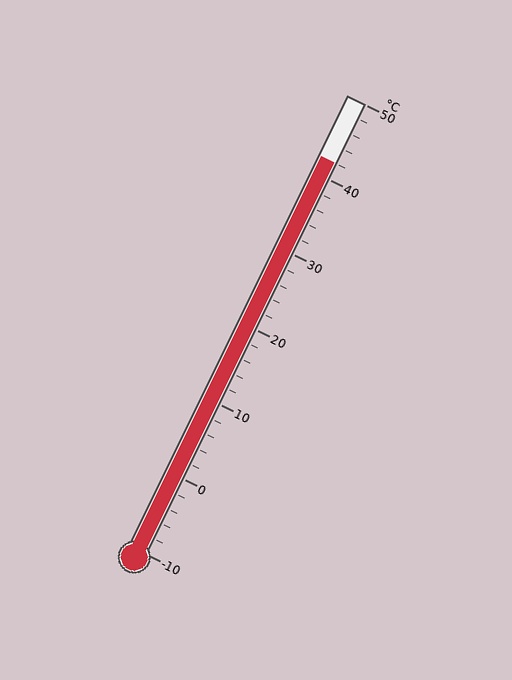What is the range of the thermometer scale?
The thermometer scale ranges from -10°C to 50°C.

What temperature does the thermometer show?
The thermometer shows approximately 42°C.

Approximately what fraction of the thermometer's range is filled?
The thermometer is filled to approximately 85% of its range.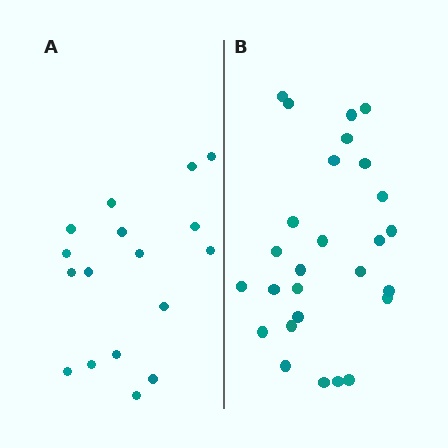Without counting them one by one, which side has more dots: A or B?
Region B (the right region) has more dots.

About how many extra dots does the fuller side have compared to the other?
Region B has roughly 10 or so more dots than region A.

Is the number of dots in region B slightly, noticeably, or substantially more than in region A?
Region B has substantially more. The ratio is roughly 1.6 to 1.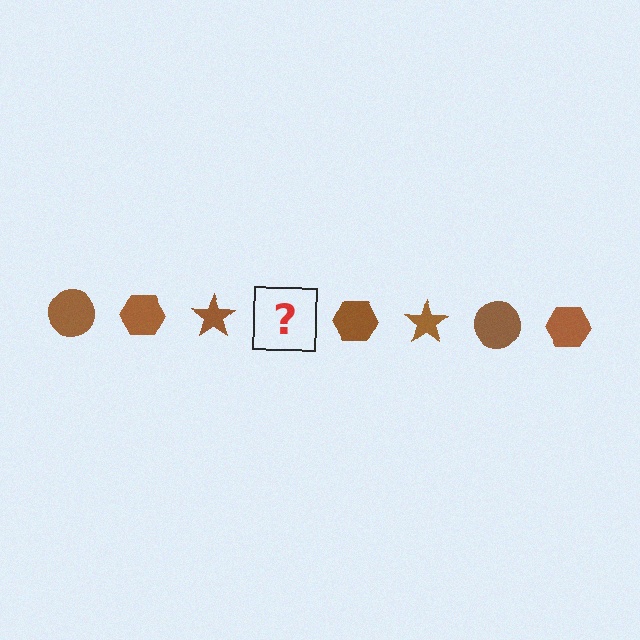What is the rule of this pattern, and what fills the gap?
The rule is that the pattern cycles through circle, hexagon, star shapes in brown. The gap should be filled with a brown circle.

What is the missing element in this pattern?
The missing element is a brown circle.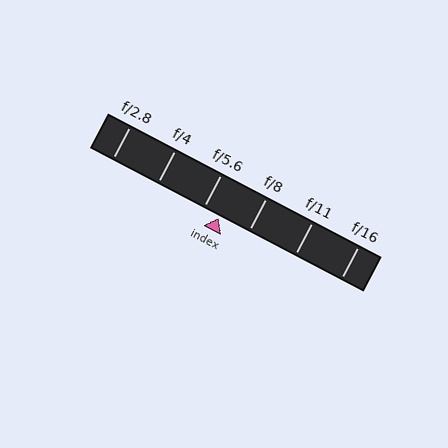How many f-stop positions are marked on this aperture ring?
There are 6 f-stop positions marked.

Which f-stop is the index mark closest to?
The index mark is closest to f/5.6.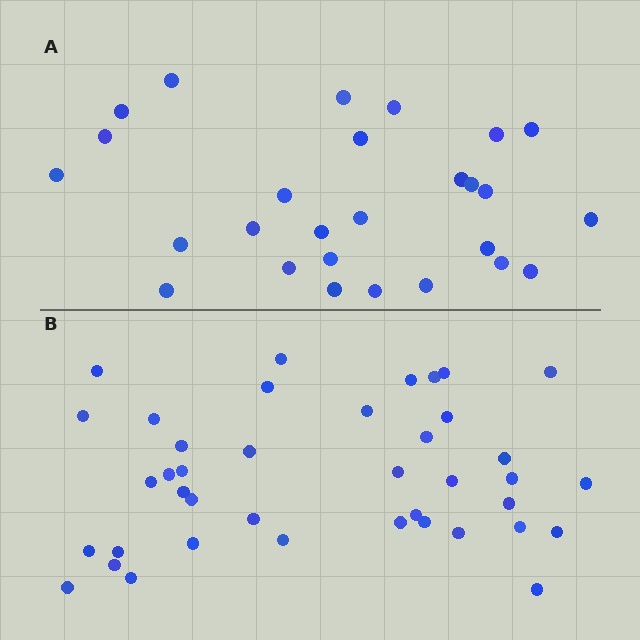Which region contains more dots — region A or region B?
Region B (the bottom region) has more dots.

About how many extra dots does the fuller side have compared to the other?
Region B has approximately 15 more dots than region A.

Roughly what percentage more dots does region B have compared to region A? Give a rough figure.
About 50% more.